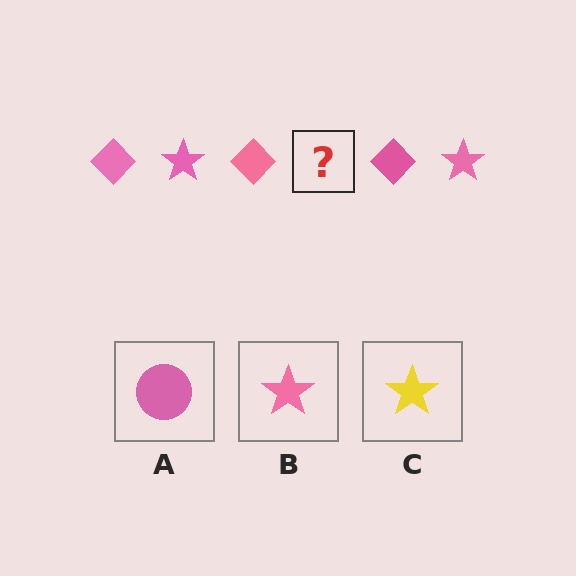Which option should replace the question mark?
Option B.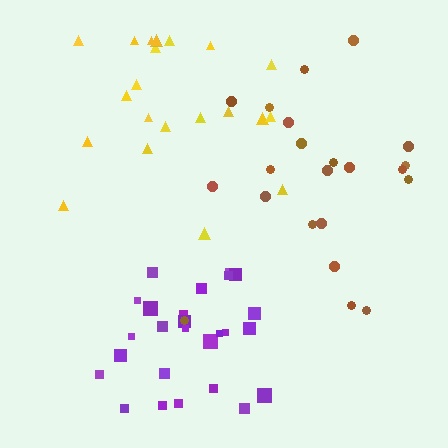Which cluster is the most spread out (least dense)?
Brown.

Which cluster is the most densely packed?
Purple.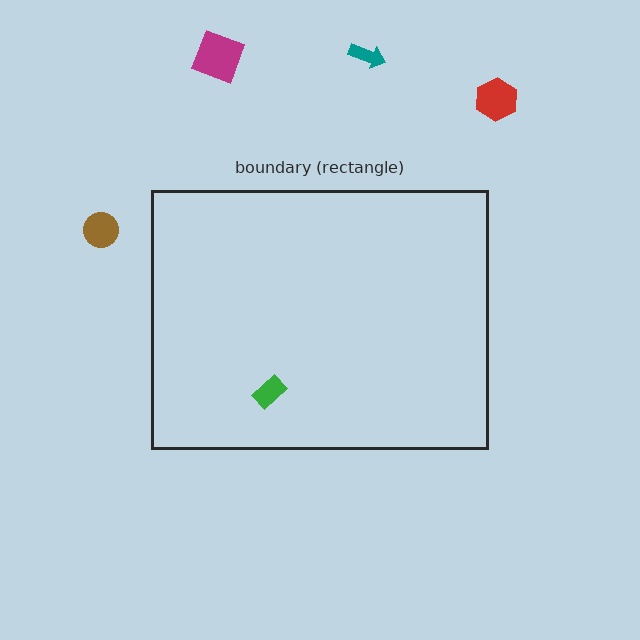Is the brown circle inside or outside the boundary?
Outside.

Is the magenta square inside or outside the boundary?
Outside.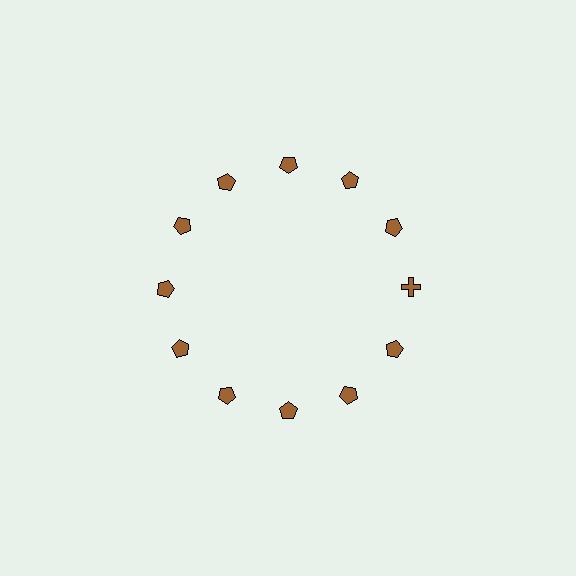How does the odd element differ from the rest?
It has a different shape: cross instead of pentagon.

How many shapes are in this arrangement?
There are 12 shapes arranged in a ring pattern.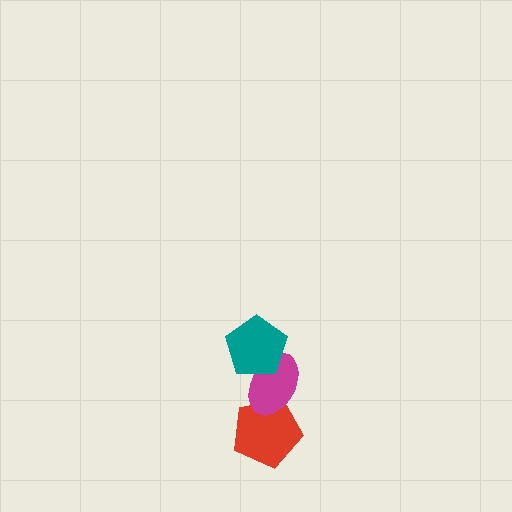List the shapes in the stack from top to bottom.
From top to bottom: the teal pentagon, the magenta ellipse, the red pentagon.